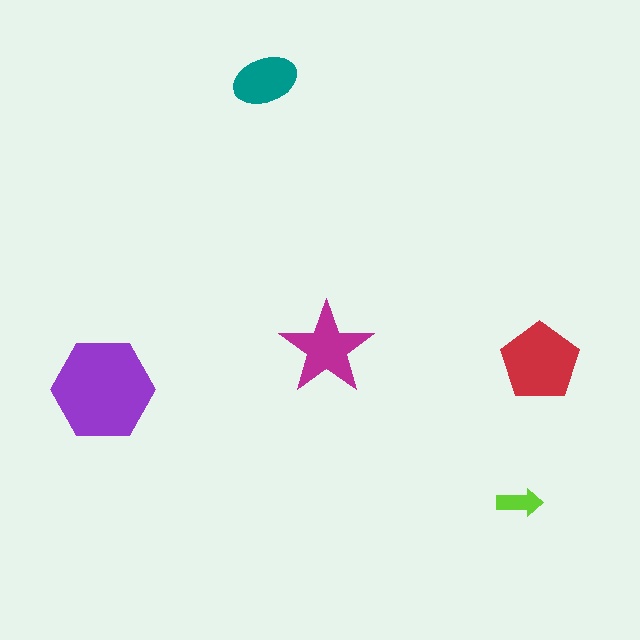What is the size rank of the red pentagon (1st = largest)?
2nd.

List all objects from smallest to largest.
The lime arrow, the teal ellipse, the magenta star, the red pentagon, the purple hexagon.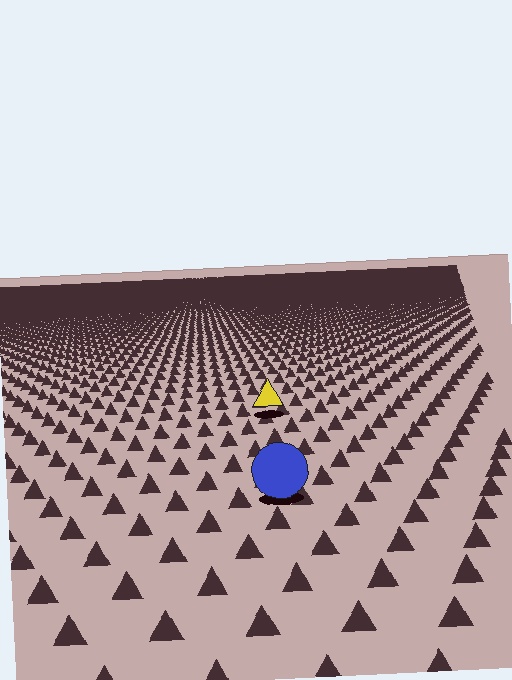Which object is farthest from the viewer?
The yellow triangle is farthest from the viewer. It appears smaller and the ground texture around it is denser.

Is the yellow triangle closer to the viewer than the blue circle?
No. The blue circle is closer — you can tell from the texture gradient: the ground texture is coarser near it.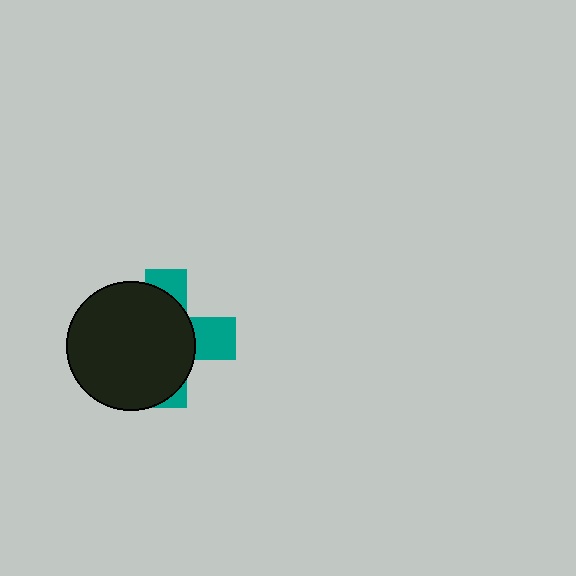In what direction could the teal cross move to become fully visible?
The teal cross could move right. That would shift it out from behind the black circle entirely.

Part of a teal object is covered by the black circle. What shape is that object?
It is a cross.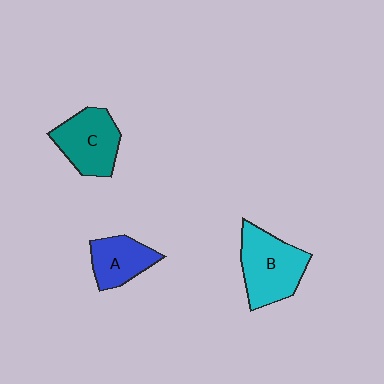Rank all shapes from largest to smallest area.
From largest to smallest: B (cyan), C (teal), A (blue).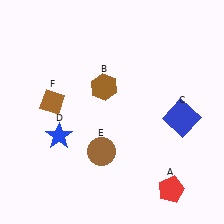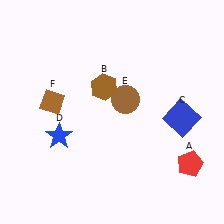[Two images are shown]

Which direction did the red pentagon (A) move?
The red pentagon (A) moved up.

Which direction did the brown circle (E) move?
The brown circle (E) moved up.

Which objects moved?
The objects that moved are: the red pentagon (A), the brown circle (E).